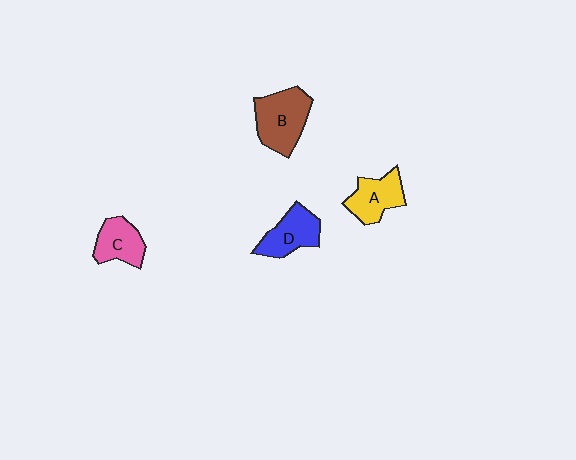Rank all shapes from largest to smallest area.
From largest to smallest: B (brown), D (blue), A (yellow), C (pink).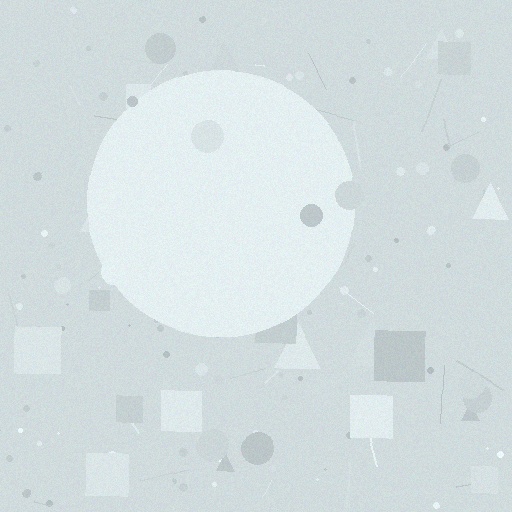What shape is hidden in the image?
A circle is hidden in the image.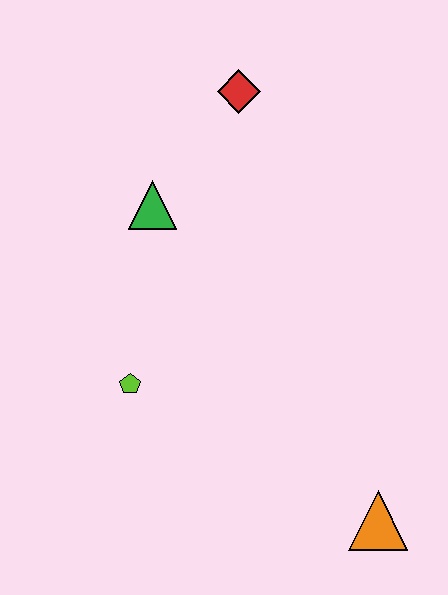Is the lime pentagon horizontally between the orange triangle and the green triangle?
No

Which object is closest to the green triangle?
The red diamond is closest to the green triangle.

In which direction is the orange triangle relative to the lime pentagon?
The orange triangle is to the right of the lime pentagon.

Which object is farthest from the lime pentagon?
The red diamond is farthest from the lime pentagon.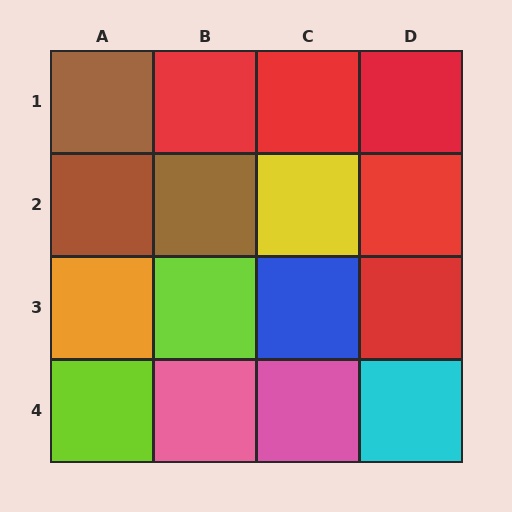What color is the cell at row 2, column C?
Yellow.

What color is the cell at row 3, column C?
Blue.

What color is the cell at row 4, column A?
Lime.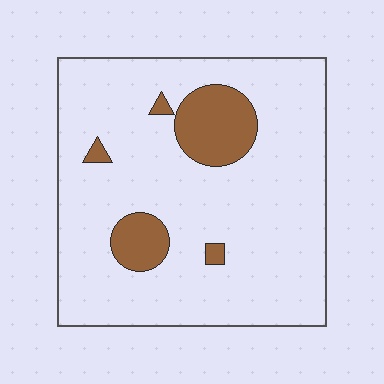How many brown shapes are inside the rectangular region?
5.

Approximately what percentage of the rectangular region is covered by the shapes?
Approximately 15%.